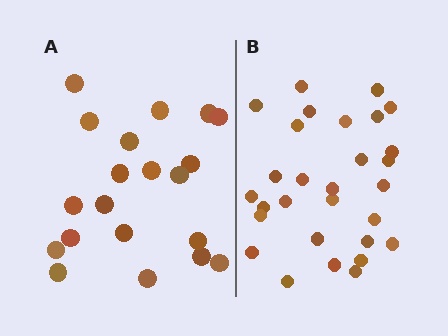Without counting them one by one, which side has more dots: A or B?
Region B (the right region) has more dots.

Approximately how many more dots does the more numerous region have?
Region B has roughly 8 or so more dots than region A.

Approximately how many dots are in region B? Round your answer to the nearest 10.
About 30 dots. (The exact count is 29, which rounds to 30.)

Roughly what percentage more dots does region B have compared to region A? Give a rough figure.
About 45% more.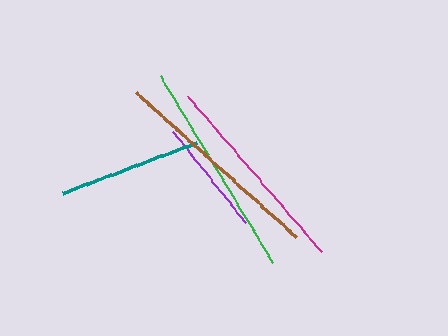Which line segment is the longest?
The green line is the longest at approximately 218 pixels.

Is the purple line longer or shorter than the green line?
The green line is longer than the purple line.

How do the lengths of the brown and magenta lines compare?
The brown and magenta lines are approximately the same length.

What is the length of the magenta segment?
The magenta segment is approximately 204 pixels long.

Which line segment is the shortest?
The purple line is the shortest at approximately 116 pixels.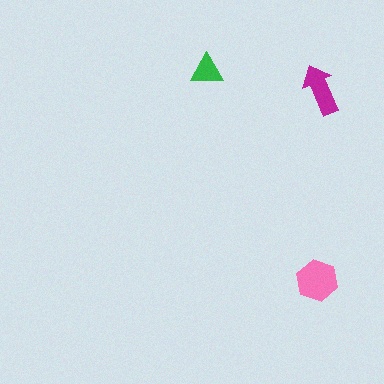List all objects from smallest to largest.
The green triangle, the magenta arrow, the pink hexagon.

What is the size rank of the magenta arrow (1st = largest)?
2nd.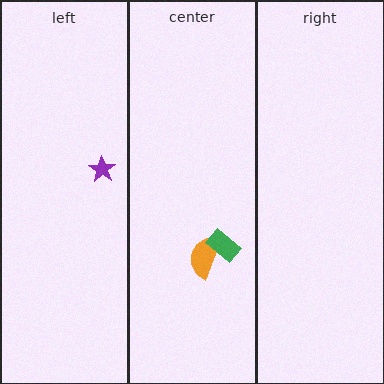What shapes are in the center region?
The orange semicircle, the green rectangle.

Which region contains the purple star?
The left region.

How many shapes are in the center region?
2.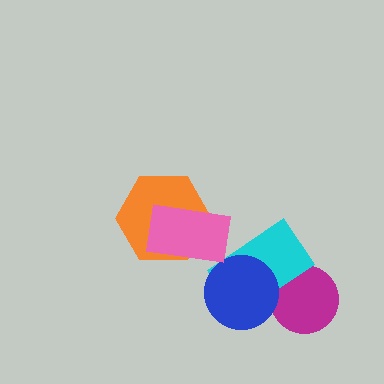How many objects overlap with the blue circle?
1 object overlaps with the blue circle.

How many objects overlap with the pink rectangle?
1 object overlaps with the pink rectangle.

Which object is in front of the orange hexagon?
The pink rectangle is in front of the orange hexagon.